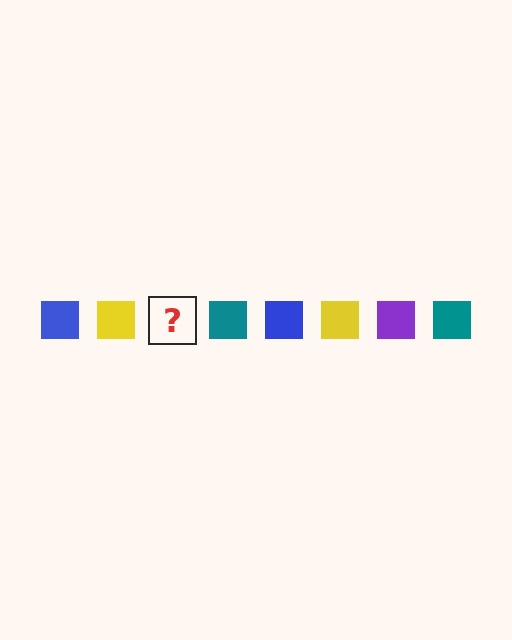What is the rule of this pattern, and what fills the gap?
The rule is that the pattern cycles through blue, yellow, purple, teal squares. The gap should be filled with a purple square.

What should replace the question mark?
The question mark should be replaced with a purple square.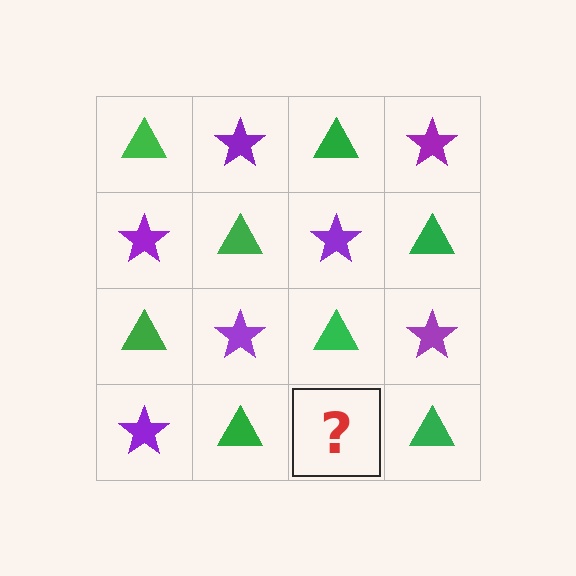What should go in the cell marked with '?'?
The missing cell should contain a purple star.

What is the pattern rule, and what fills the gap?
The rule is that it alternates green triangle and purple star in a checkerboard pattern. The gap should be filled with a purple star.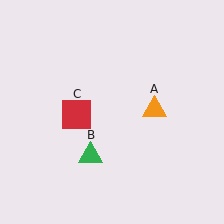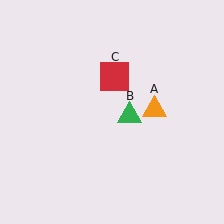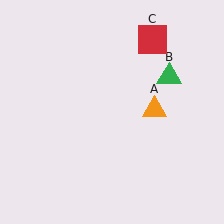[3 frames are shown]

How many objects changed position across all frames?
2 objects changed position: green triangle (object B), red square (object C).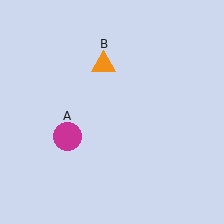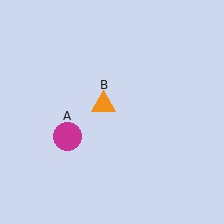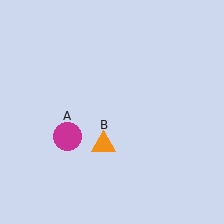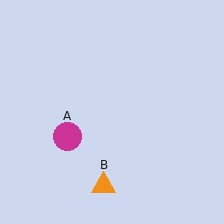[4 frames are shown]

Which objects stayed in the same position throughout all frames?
Magenta circle (object A) remained stationary.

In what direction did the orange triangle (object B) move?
The orange triangle (object B) moved down.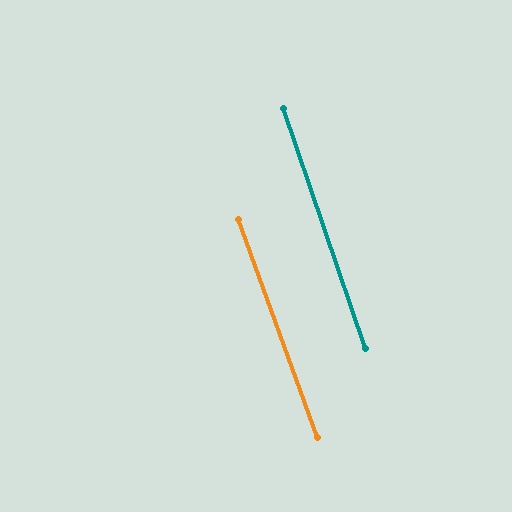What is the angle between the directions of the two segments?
Approximately 1 degree.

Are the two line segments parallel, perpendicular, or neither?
Parallel — their directions differ by only 1.1°.